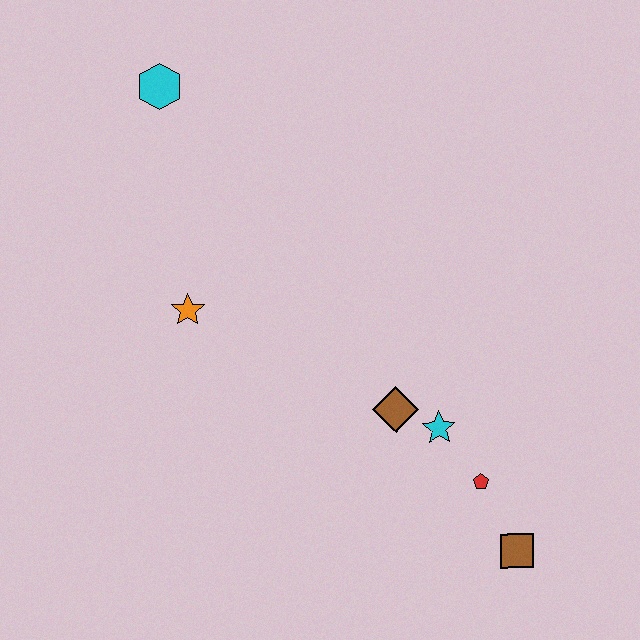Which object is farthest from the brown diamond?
The cyan hexagon is farthest from the brown diamond.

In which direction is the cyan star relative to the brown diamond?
The cyan star is to the right of the brown diamond.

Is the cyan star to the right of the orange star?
Yes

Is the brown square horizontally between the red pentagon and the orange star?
No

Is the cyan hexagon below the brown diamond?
No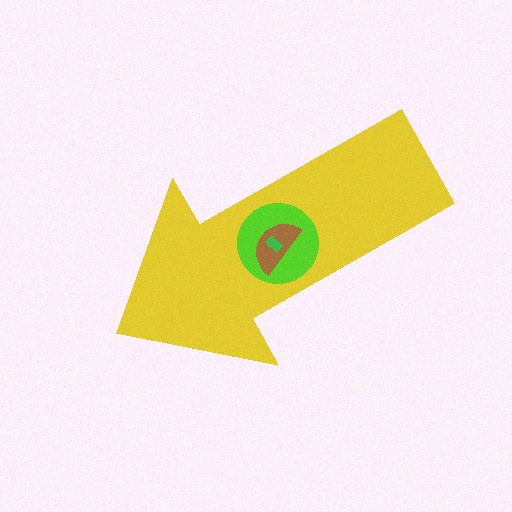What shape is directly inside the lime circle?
The brown semicircle.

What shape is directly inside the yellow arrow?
The lime circle.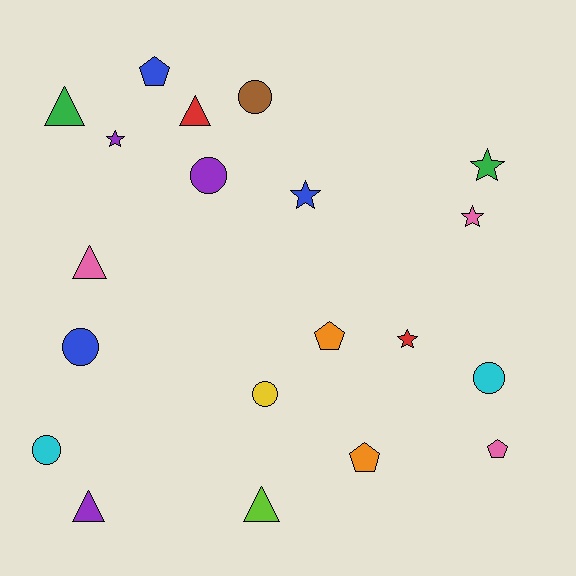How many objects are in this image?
There are 20 objects.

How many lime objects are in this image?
There is 1 lime object.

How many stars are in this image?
There are 5 stars.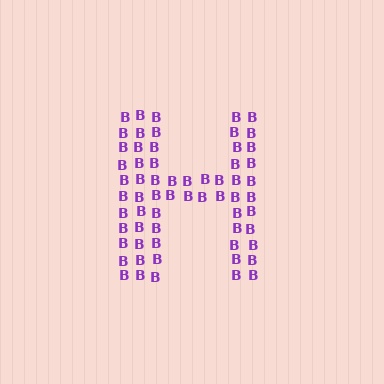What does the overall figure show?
The overall figure shows the letter H.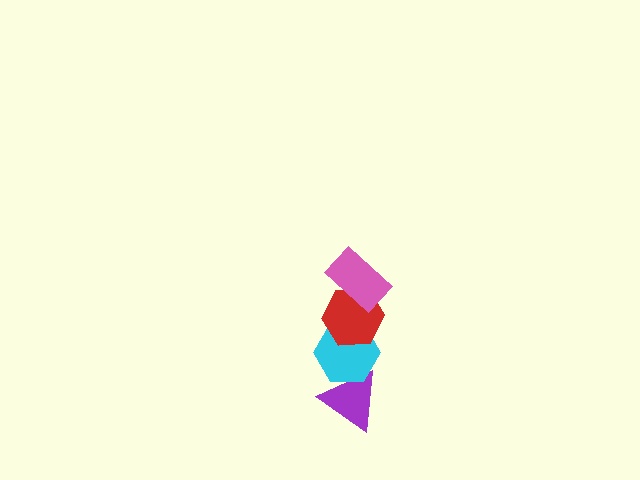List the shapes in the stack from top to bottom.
From top to bottom: the pink rectangle, the red hexagon, the cyan hexagon, the purple triangle.